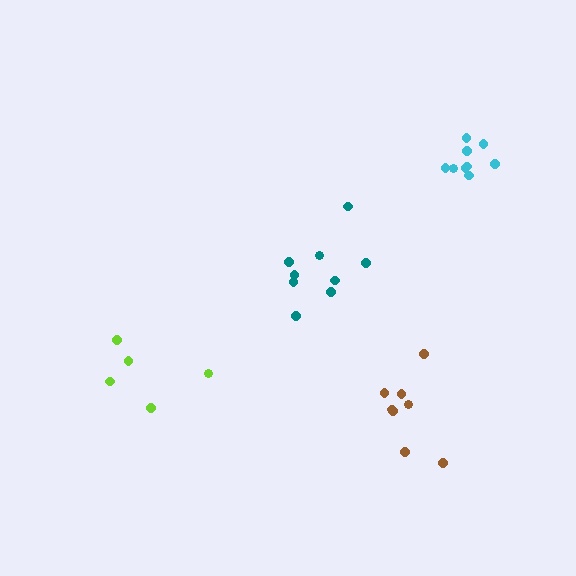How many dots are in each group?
Group 1: 9 dots, Group 2: 5 dots, Group 3: 9 dots, Group 4: 8 dots (31 total).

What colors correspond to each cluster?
The clusters are colored: cyan, lime, teal, brown.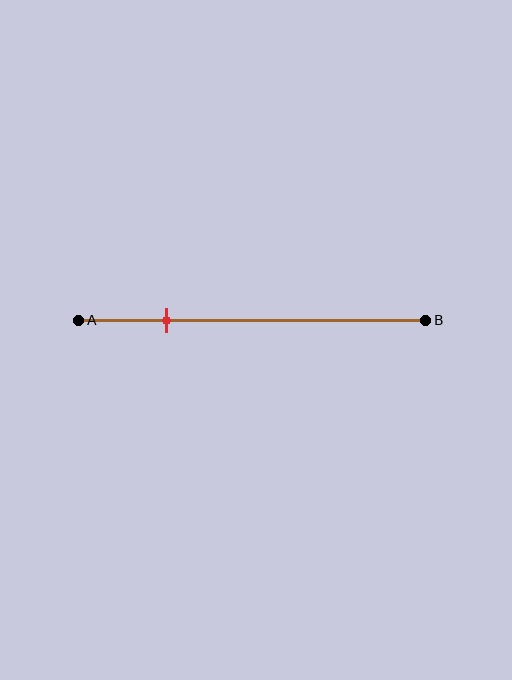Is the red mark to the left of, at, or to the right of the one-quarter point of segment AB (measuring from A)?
The red mark is approximately at the one-quarter point of segment AB.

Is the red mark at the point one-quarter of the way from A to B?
Yes, the mark is approximately at the one-quarter point.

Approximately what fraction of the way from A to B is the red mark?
The red mark is approximately 25% of the way from A to B.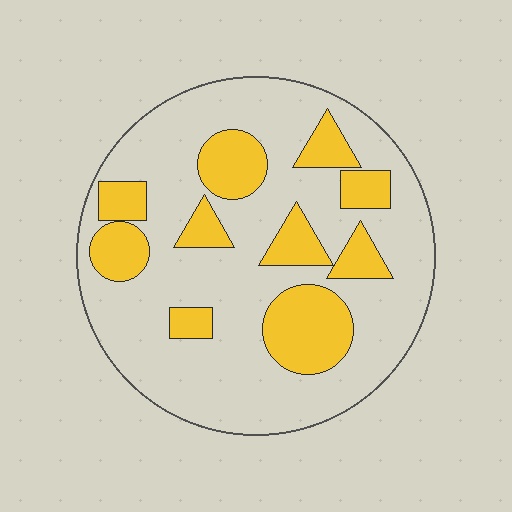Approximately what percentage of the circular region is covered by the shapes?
Approximately 25%.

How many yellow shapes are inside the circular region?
10.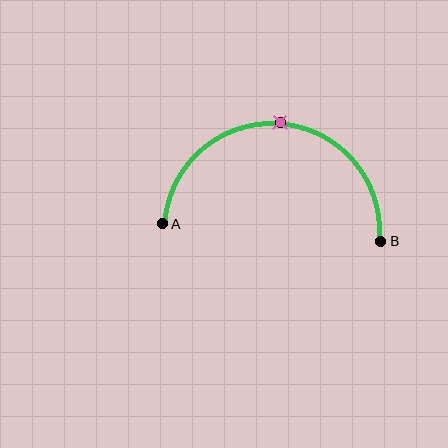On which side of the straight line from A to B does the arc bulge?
The arc bulges above the straight line connecting A and B.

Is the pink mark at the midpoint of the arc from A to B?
Yes. The pink mark lies on the arc at equal arc-length from both A and B — it is the arc midpoint.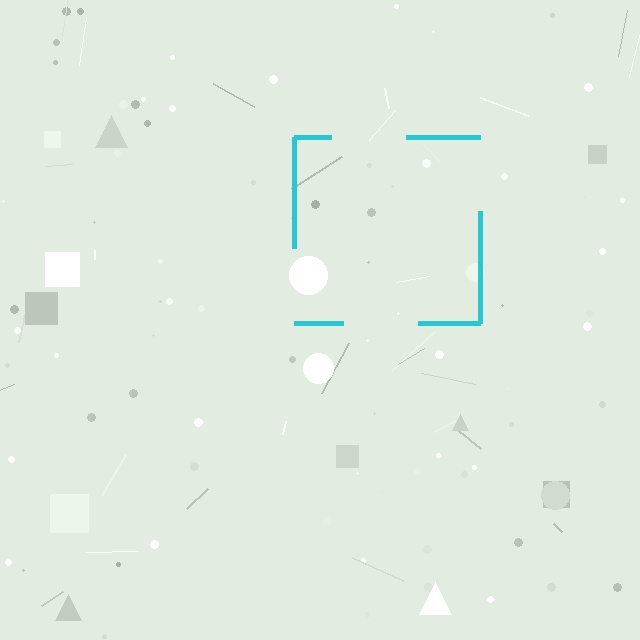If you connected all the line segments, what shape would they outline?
They would outline a square.